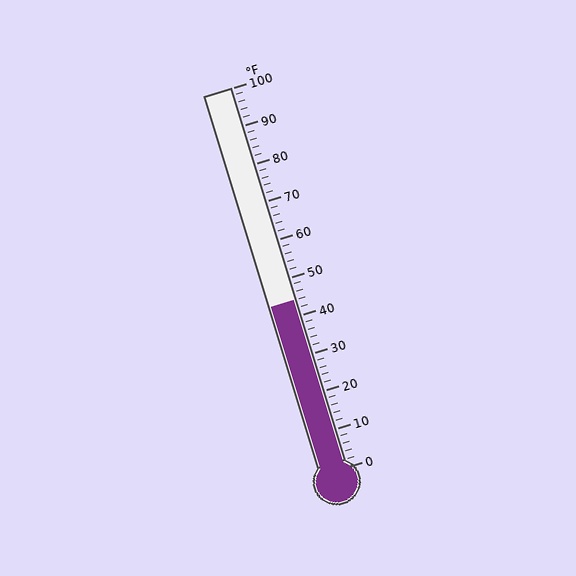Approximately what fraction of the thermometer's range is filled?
The thermometer is filled to approximately 45% of its range.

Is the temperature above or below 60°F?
The temperature is below 60°F.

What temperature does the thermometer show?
The thermometer shows approximately 44°F.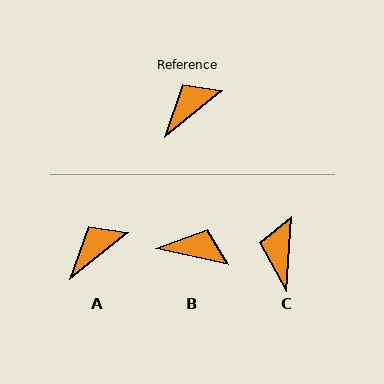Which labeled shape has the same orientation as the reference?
A.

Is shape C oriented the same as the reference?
No, it is off by about 48 degrees.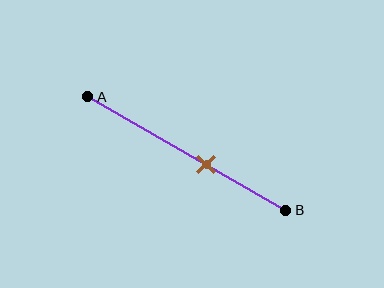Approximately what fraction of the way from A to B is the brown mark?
The brown mark is approximately 60% of the way from A to B.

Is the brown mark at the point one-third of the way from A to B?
No, the mark is at about 60% from A, not at the 33% one-third point.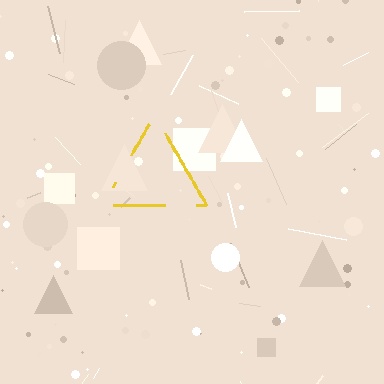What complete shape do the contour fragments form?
The contour fragments form a triangle.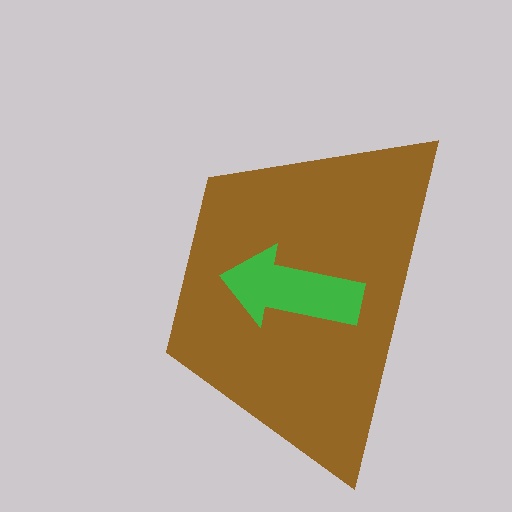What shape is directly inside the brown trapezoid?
The green arrow.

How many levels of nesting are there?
2.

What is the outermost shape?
The brown trapezoid.